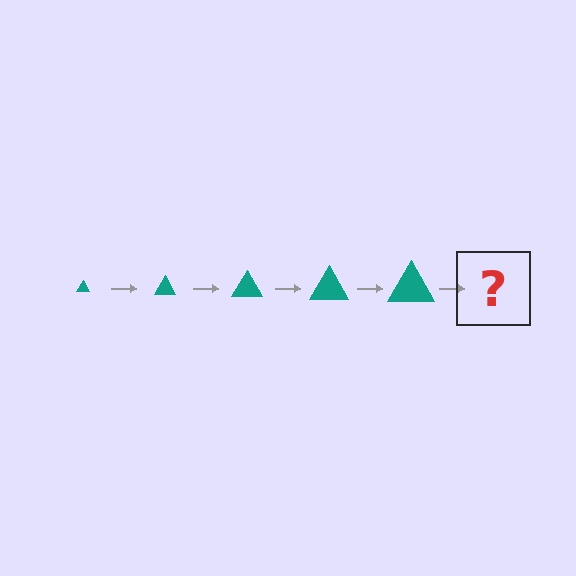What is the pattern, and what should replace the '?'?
The pattern is that the triangle gets progressively larger each step. The '?' should be a teal triangle, larger than the previous one.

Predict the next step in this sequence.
The next step is a teal triangle, larger than the previous one.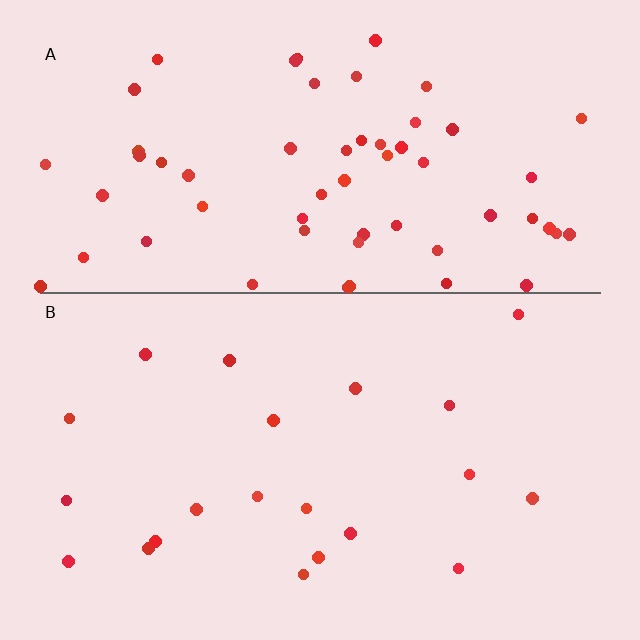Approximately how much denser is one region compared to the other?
Approximately 2.9× — region A over region B.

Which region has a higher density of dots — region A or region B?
A (the top).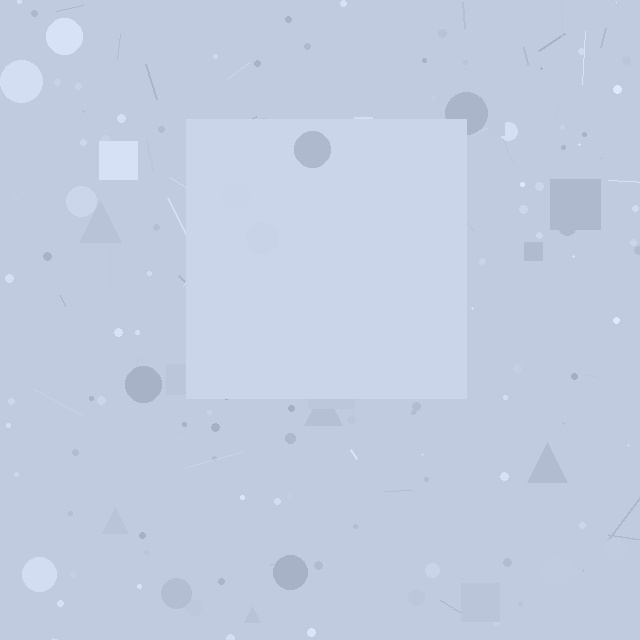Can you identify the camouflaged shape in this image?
The camouflaged shape is a square.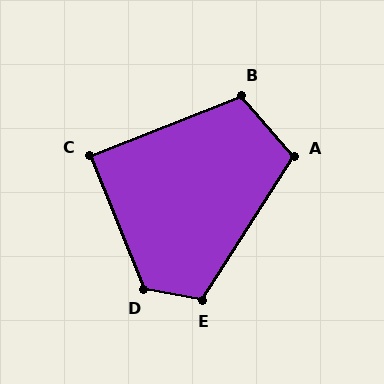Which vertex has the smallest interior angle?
C, at approximately 90 degrees.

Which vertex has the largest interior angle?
D, at approximately 122 degrees.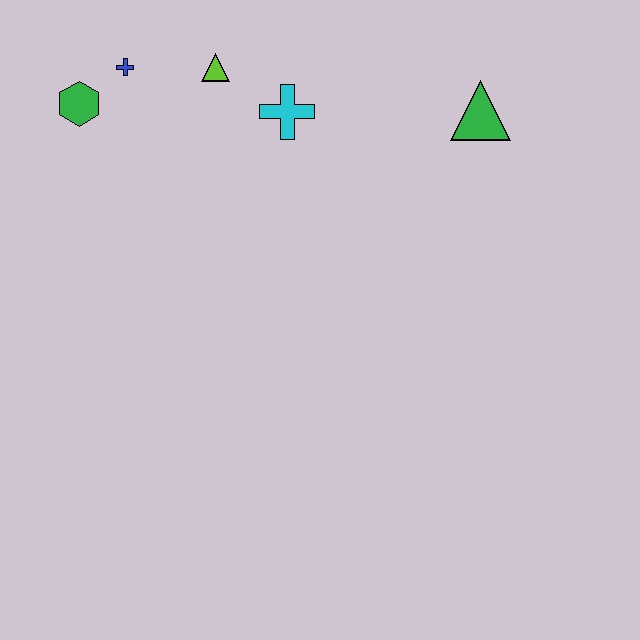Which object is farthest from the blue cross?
The green triangle is farthest from the blue cross.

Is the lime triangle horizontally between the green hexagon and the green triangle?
Yes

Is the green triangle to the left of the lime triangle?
No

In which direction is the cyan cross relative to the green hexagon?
The cyan cross is to the right of the green hexagon.